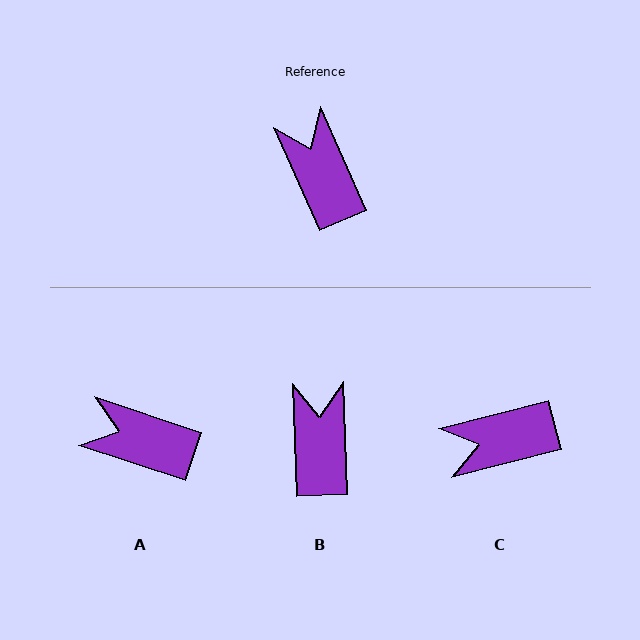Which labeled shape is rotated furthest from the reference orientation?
C, about 81 degrees away.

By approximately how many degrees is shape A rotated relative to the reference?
Approximately 48 degrees counter-clockwise.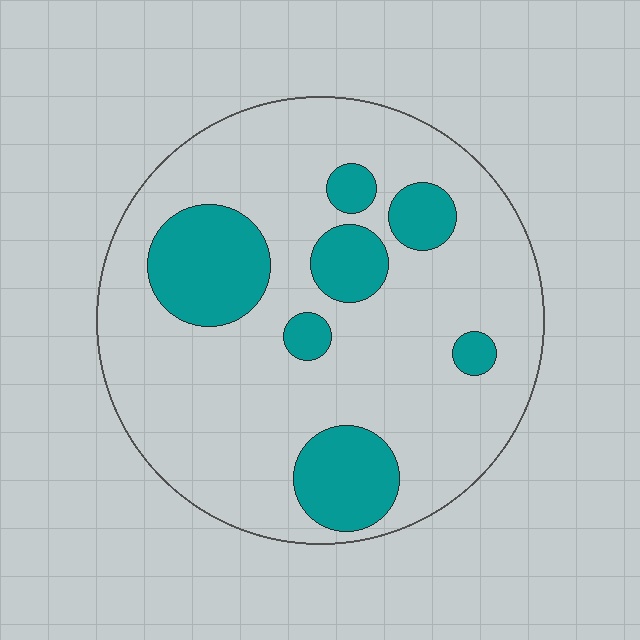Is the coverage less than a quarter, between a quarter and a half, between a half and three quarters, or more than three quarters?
Less than a quarter.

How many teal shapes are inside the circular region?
7.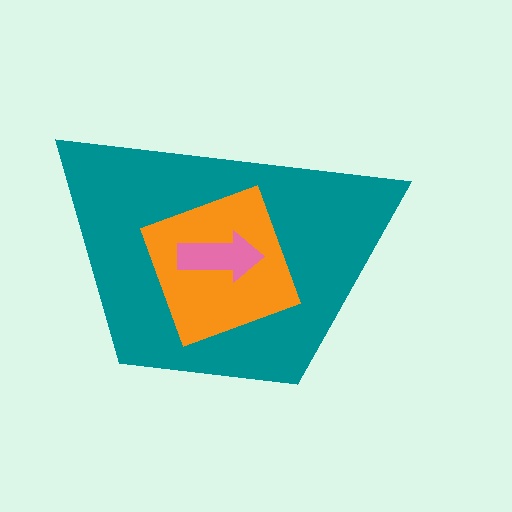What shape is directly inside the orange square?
The pink arrow.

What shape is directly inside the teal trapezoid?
The orange square.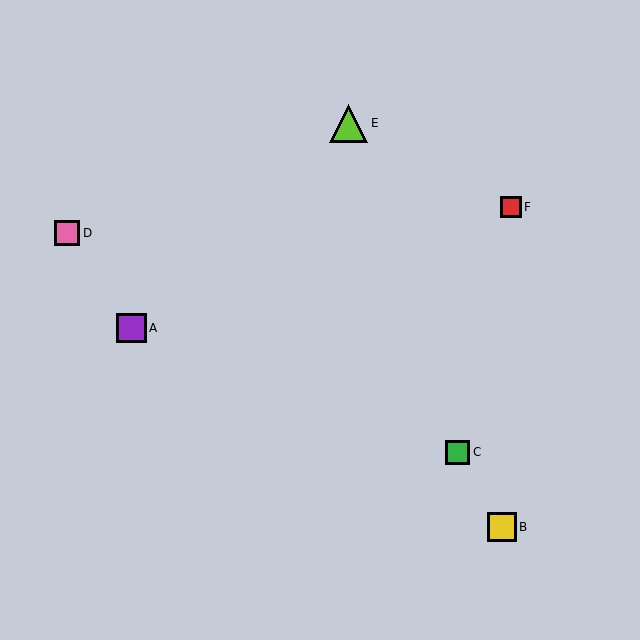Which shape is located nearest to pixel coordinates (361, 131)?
The lime triangle (labeled E) at (349, 123) is nearest to that location.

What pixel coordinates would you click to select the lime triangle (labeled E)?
Click at (349, 123) to select the lime triangle E.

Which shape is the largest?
The lime triangle (labeled E) is the largest.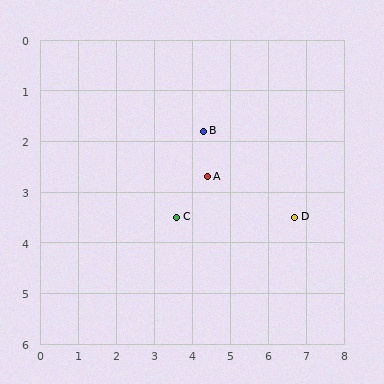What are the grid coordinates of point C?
Point C is at approximately (3.6, 3.5).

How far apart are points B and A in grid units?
Points B and A are about 0.9 grid units apart.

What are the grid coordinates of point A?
Point A is at approximately (4.4, 2.7).